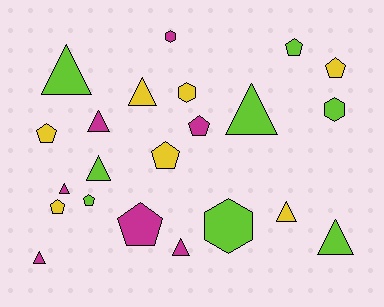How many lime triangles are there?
There are 4 lime triangles.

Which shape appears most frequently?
Triangle, with 10 objects.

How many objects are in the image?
There are 22 objects.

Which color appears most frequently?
Lime, with 8 objects.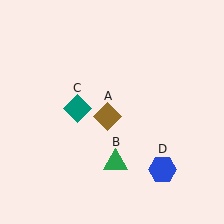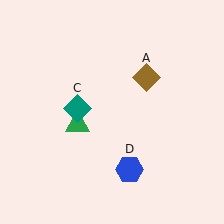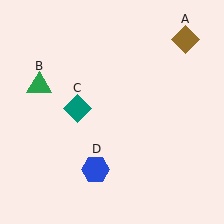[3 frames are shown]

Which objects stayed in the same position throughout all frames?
Teal diamond (object C) remained stationary.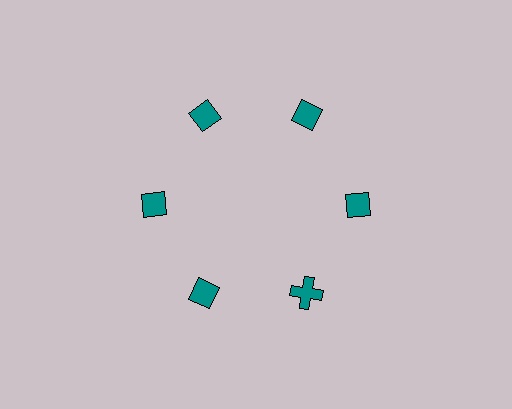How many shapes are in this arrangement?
There are 6 shapes arranged in a ring pattern.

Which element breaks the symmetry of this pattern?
The teal cross at roughly the 5 o'clock position breaks the symmetry. All other shapes are teal diamonds.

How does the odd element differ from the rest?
It has a different shape: cross instead of diamond.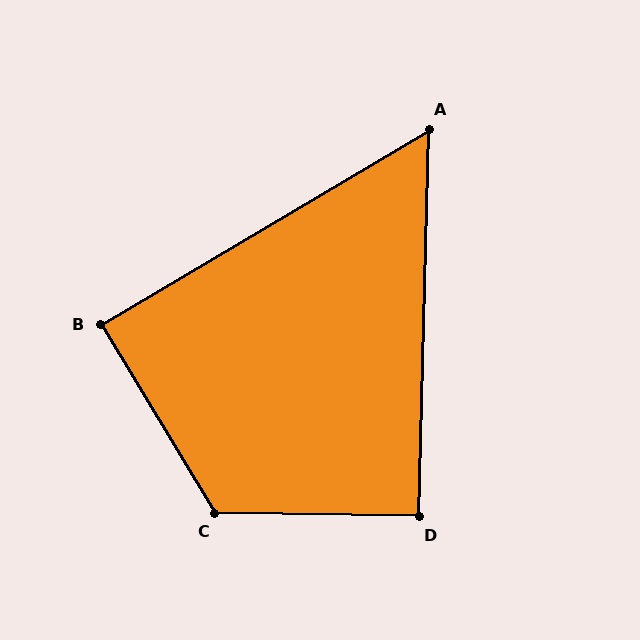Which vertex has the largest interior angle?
C, at approximately 122 degrees.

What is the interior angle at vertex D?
Approximately 91 degrees (approximately right).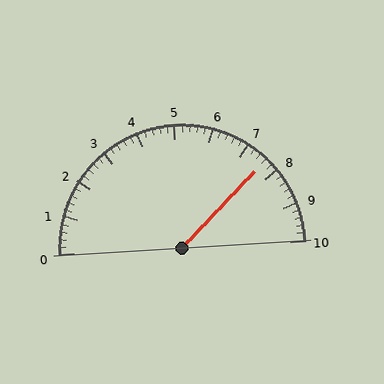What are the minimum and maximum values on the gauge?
The gauge ranges from 0 to 10.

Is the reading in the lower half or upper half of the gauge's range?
The reading is in the upper half of the range (0 to 10).